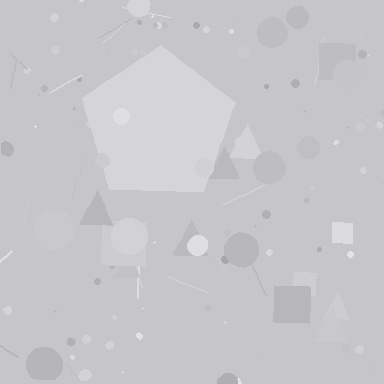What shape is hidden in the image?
A pentagon is hidden in the image.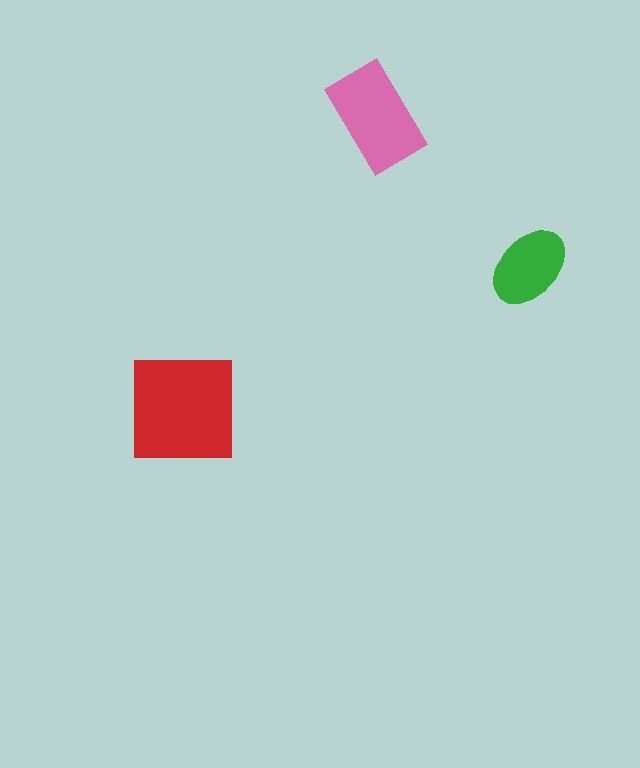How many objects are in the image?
There are 3 objects in the image.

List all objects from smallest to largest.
The green ellipse, the pink rectangle, the red square.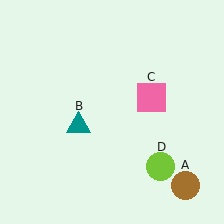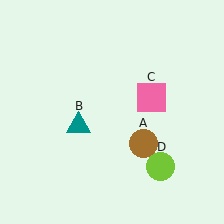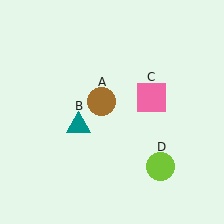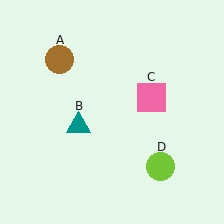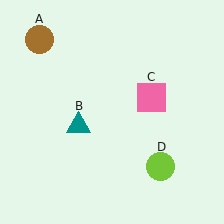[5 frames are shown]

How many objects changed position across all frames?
1 object changed position: brown circle (object A).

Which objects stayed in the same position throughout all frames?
Teal triangle (object B) and pink square (object C) and lime circle (object D) remained stationary.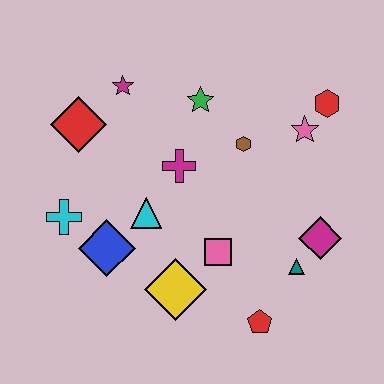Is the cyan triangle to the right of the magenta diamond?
No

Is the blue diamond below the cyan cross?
Yes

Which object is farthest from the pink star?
The cyan cross is farthest from the pink star.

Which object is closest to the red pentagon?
The teal triangle is closest to the red pentagon.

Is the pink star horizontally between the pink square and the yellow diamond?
No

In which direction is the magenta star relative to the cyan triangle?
The magenta star is above the cyan triangle.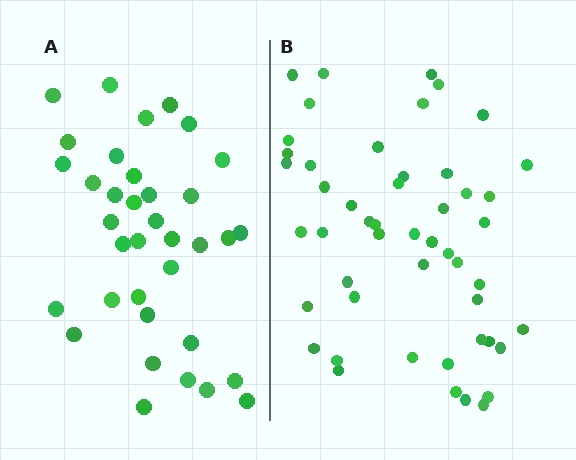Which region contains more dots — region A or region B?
Region B (the right region) has more dots.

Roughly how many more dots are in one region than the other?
Region B has approximately 15 more dots than region A.